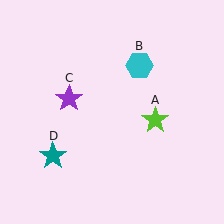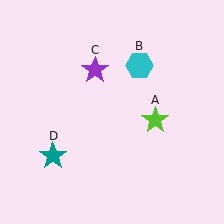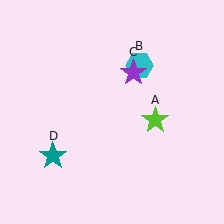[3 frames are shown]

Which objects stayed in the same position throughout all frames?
Lime star (object A) and cyan hexagon (object B) and teal star (object D) remained stationary.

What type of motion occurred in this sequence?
The purple star (object C) rotated clockwise around the center of the scene.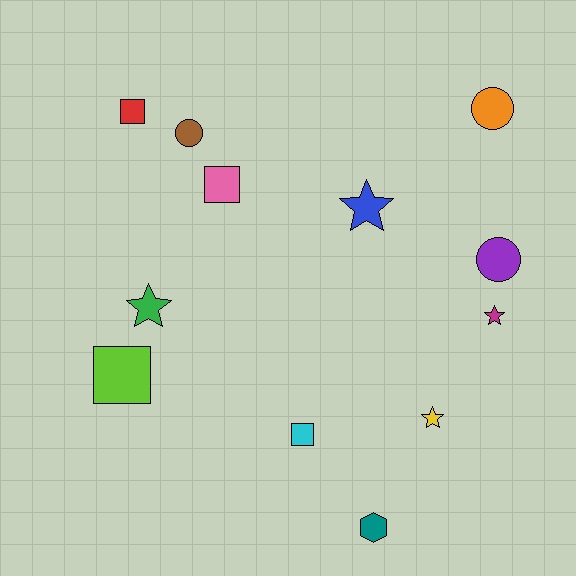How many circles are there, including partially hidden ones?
There are 3 circles.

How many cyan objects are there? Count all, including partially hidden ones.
There is 1 cyan object.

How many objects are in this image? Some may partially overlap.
There are 12 objects.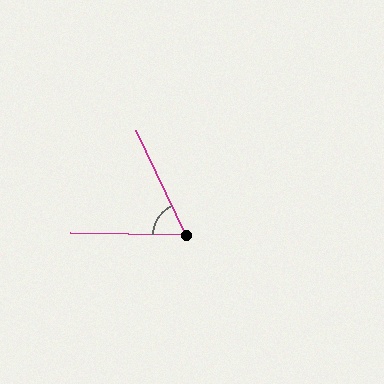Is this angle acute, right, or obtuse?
It is acute.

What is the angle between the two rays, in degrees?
Approximately 64 degrees.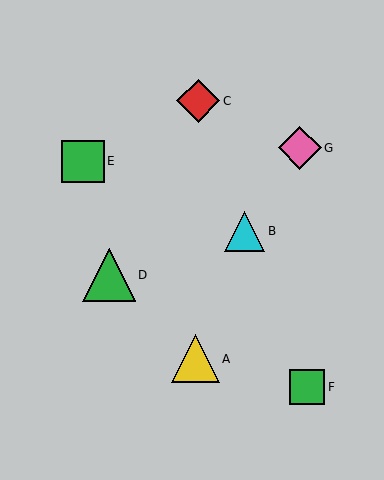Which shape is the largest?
The green triangle (labeled D) is the largest.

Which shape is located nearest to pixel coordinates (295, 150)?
The pink diamond (labeled G) at (300, 148) is nearest to that location.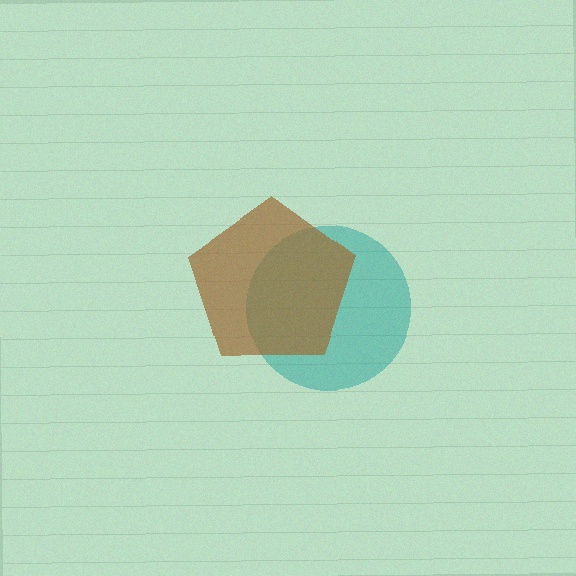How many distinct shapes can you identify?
There are 2 distinct shapes: a teal circle, a brown pentagon.